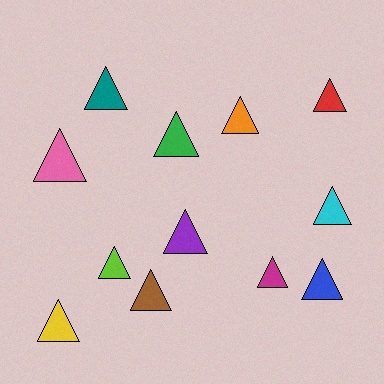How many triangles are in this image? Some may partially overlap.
There are 12 triangles.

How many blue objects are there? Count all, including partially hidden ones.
There is 1 blue object.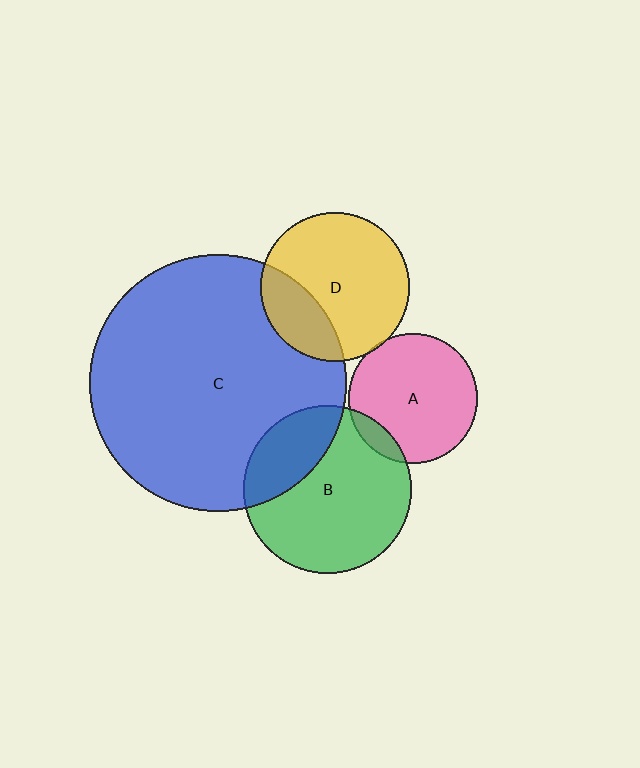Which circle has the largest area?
Circle C (blue).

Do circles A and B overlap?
Yes.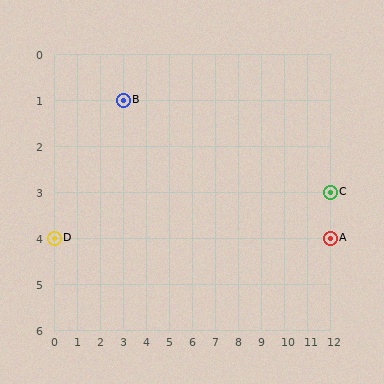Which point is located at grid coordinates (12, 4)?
Point A is at (12, 4).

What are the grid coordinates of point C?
Point C is at grid coordinates (12, 3).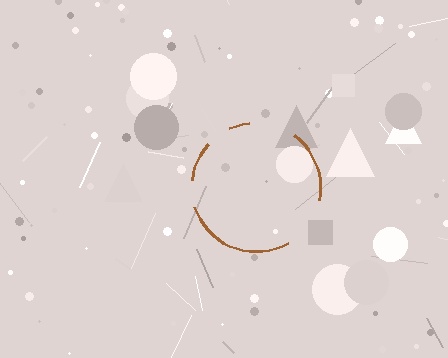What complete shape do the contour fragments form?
The contour fragments form a circle.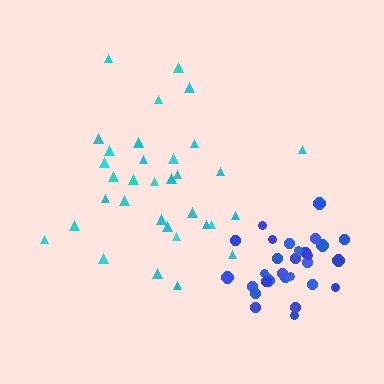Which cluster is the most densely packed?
Blue.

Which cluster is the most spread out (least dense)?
Cyan.